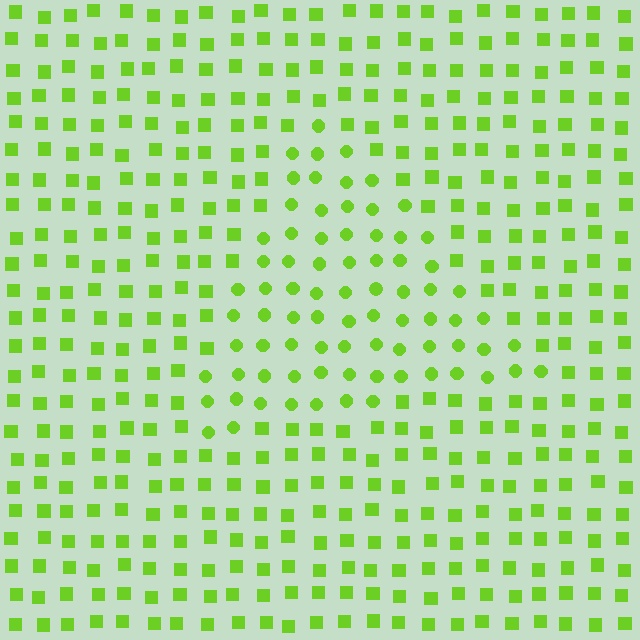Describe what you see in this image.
The image is filled with small lime elements arranged in a uniform grid. A triangle-shaped region contains circles, while the surrounding area contains squares. The boundary is defined purely by the change in element shape.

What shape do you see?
I see a triangle.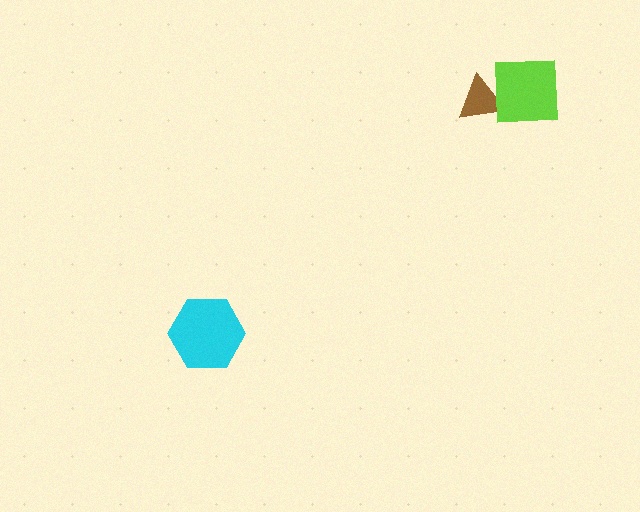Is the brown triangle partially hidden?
Yes, it is partially covered by another shape.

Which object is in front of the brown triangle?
The lime square is in front of the brown triangle.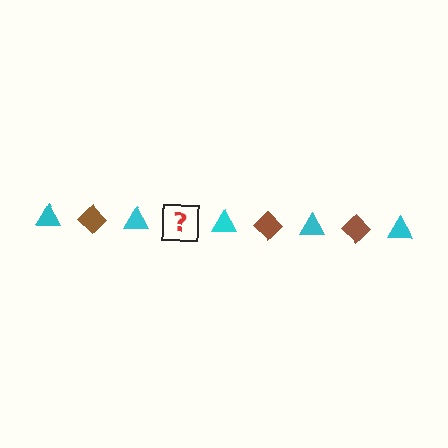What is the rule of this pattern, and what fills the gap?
The rule is that the pattern alternates between cyan triangle and brown diamond. The gap should be filled with a brown diamond.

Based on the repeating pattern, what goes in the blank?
The blank should be a brown diamond.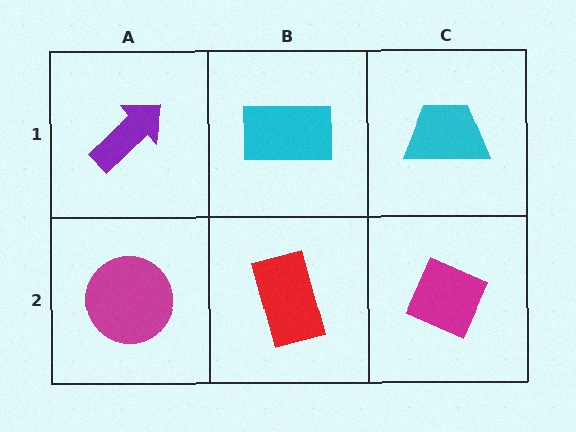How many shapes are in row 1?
3 shapes.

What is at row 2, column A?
A magenta circle.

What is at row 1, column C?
A cyan trapezoid.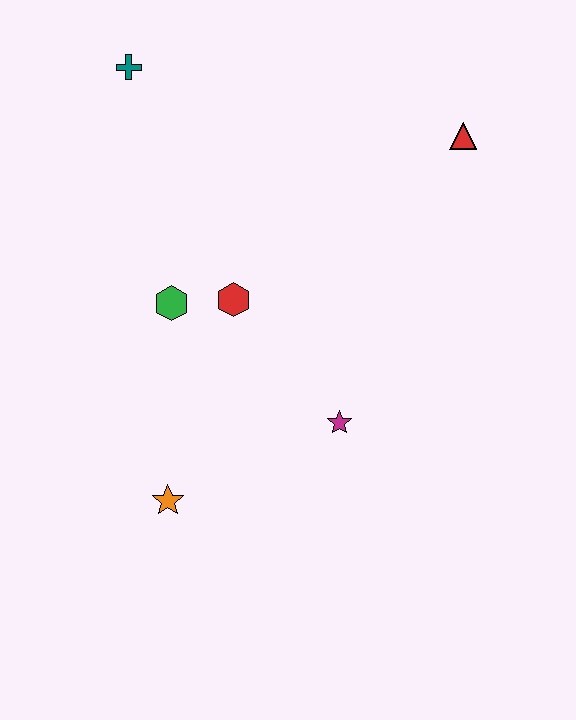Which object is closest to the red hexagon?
The green hexagon is closest to the red hexagon.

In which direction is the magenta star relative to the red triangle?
The magenta star is below the red triangle.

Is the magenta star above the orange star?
Yes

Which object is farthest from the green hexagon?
The red triangle is farthest from the green hexagon.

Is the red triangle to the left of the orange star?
No